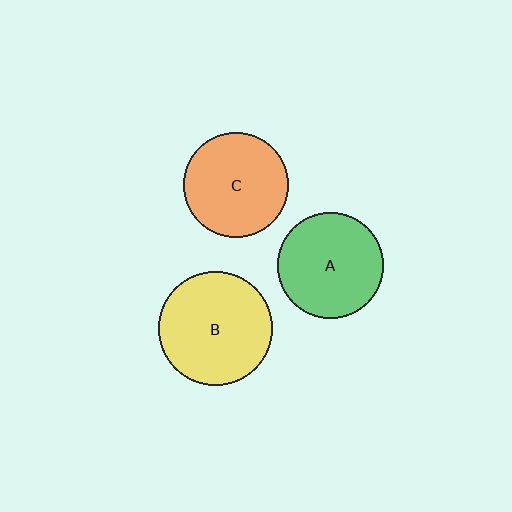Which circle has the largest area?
Circle B (yellow).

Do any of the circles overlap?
No, none of the circles overlap.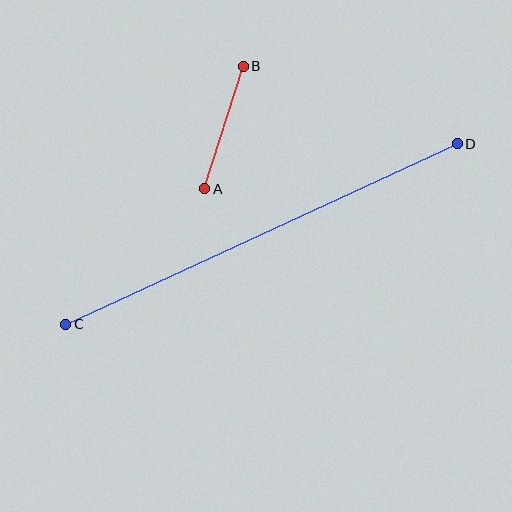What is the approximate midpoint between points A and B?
The midpoint is at approximately (224, 128) pixels.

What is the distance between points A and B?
The distance is approximately 128 pixels.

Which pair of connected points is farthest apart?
Points C and D are farthest apart.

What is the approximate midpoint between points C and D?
The midpoint is at approximately (262, 234) pixels.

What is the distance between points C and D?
The distance is approximately 431 pixels.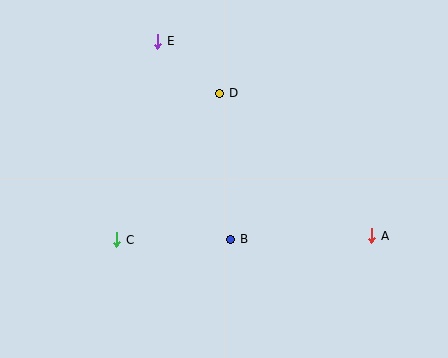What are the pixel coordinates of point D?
Point D is at (220, 93).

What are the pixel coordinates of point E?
Point E is at (158, 41).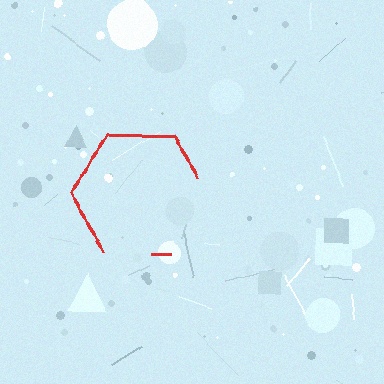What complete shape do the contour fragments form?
The contour fragments form a hexagon.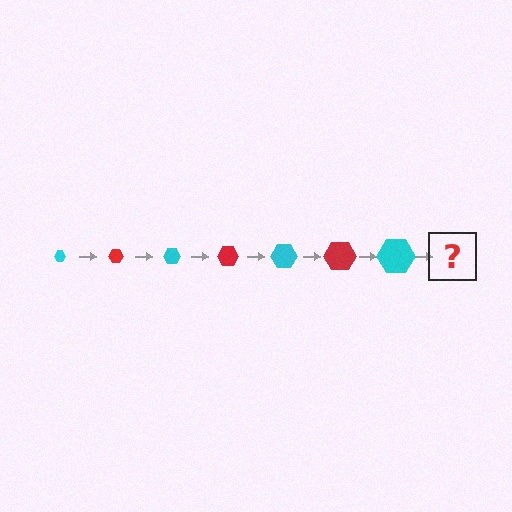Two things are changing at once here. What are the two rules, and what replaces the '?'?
The two rules are that the hexagon grows larger each step and the color cycles through cyan and red. The '?' should be a red hexagon, larger than the previous one.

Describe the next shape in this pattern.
It should be a red hexagon, larger than the previous one.